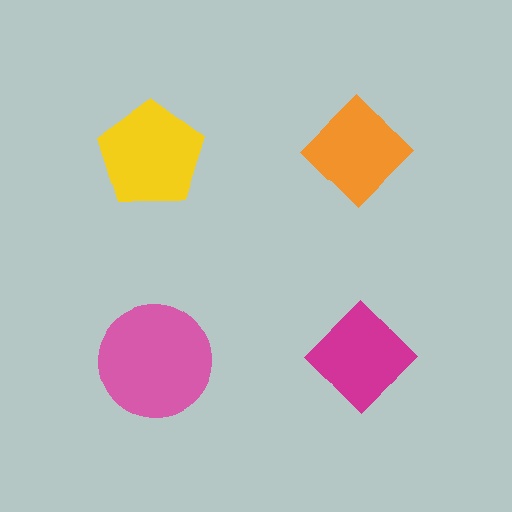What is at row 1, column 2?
An orange diamond.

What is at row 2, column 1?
A pink circle.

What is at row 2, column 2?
A magenta diamond.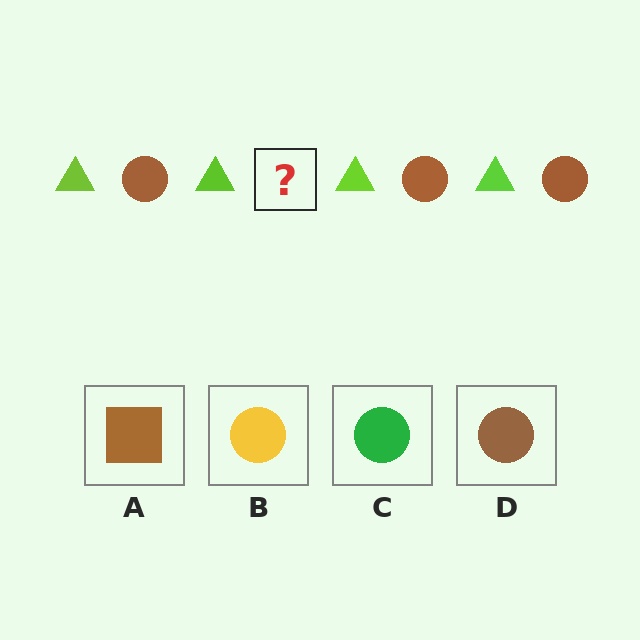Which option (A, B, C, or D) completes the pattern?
D.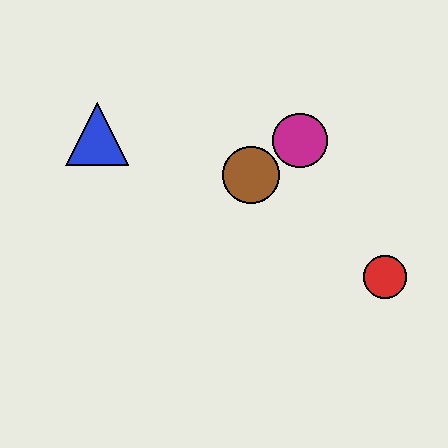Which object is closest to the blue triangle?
The brown circle is closest to the blue triangle.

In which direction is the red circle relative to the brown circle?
The red circle is to the right of the brown circle.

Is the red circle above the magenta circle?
No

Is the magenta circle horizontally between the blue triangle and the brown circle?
No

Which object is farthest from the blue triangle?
The red circle is farthest from the blue triangle.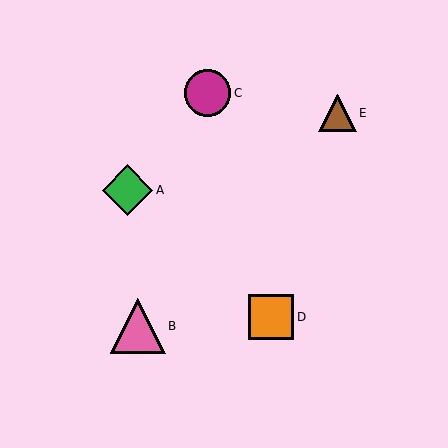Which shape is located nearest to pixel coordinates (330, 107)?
The brown triangle (labeled E) at (337, 113) is nearest to that location.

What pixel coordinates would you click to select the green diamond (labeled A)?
Click at (127, 190) to select the green diamond A.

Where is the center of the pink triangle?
The center of the pink triangle is at (138, 326).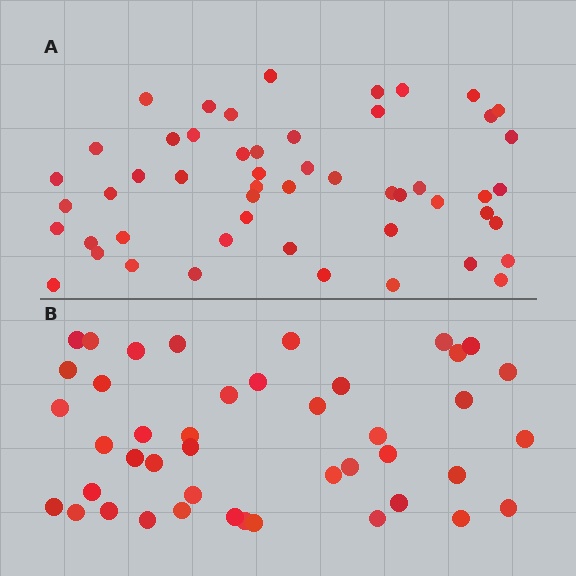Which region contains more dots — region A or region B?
Region A (the top region) has more dots.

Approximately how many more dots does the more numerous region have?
Region A has roughly 8 or so more dots than region B.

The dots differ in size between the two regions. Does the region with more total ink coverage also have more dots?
No. Region B has more total ink coverage because its dots are larger, but region A actually contains more individual dots. Total area can be misleading — the number of items is what matters here.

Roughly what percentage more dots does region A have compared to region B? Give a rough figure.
About 20% more.